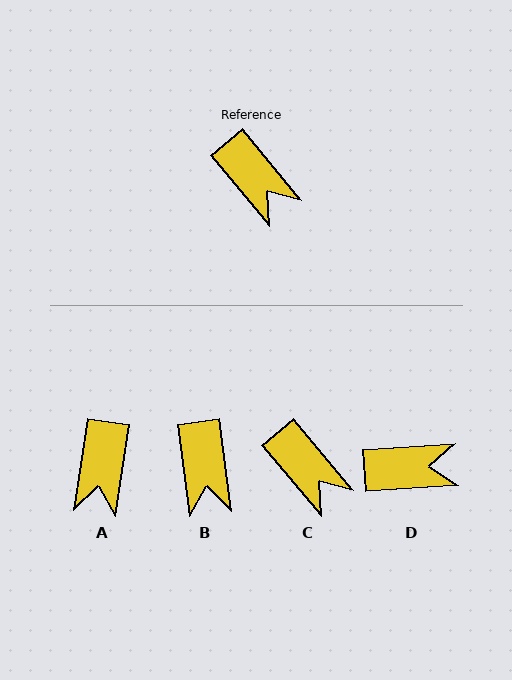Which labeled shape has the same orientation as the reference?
C.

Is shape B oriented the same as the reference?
No, it is off by about 32 degrees.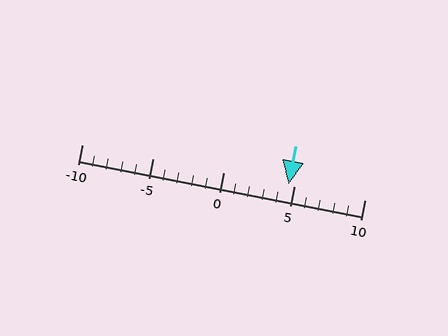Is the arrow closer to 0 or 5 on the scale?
The arrow is closer to 5.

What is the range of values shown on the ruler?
The ruler shows values from -10 to 10.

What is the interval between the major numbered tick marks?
The major tick marks are spaced 5 units apart.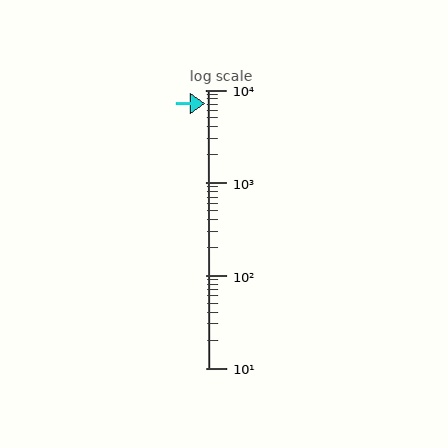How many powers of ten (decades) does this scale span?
The scale spans 3 decades, from 10 to 10000.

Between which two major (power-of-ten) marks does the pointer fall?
The pointer is between 1000 and 10000.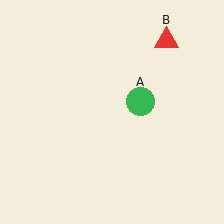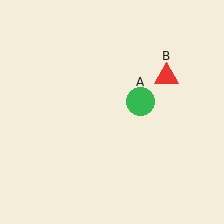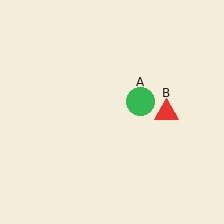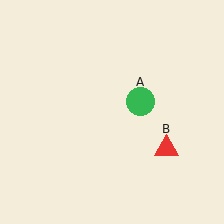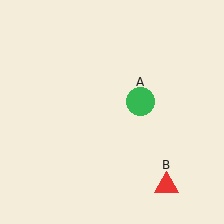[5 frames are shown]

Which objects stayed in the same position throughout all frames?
Green circle (object A) remained stationary.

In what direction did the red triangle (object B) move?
The red triangle (object B) moved down.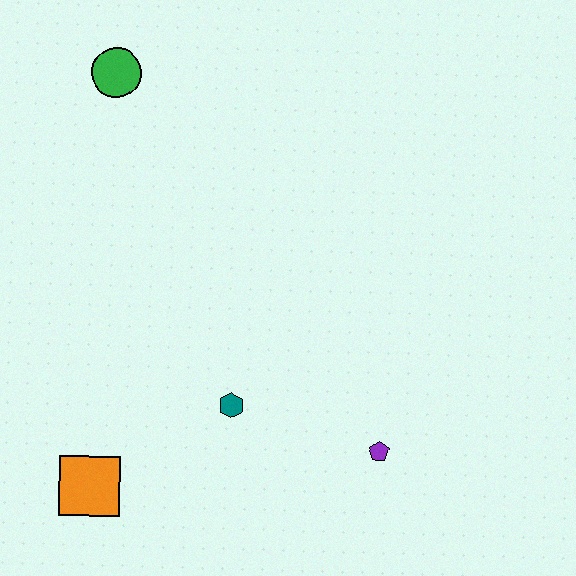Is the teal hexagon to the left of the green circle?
No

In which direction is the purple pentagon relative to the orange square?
The purple pentagon is to the right of the orange square.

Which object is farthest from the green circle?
The purple pentagon is farthest from the green circle.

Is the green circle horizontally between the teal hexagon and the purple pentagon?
No